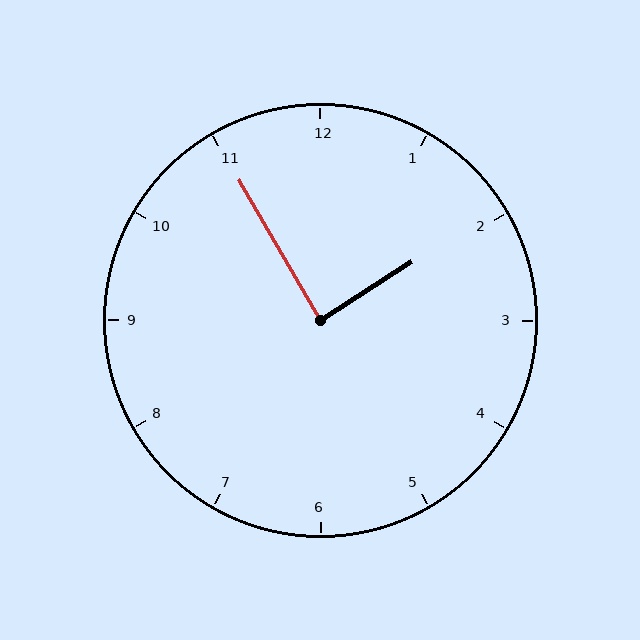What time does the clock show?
1:55.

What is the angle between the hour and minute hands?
Approximately 88 degrees.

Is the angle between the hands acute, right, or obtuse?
It is right.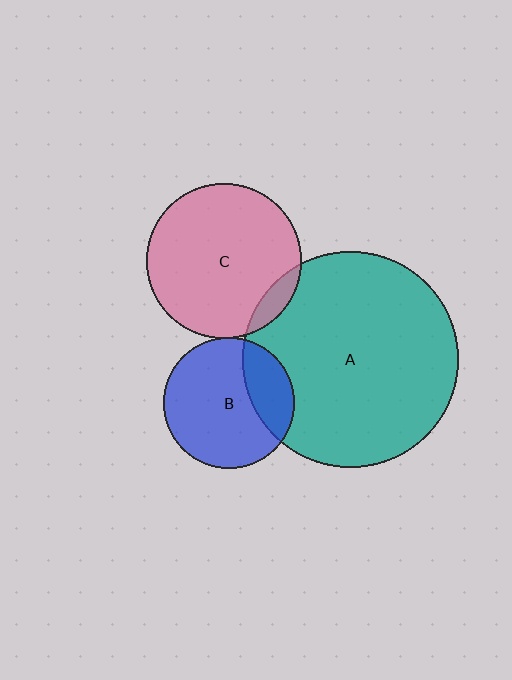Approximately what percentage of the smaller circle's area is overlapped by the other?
Approximately 5%.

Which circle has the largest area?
Circle A (teal).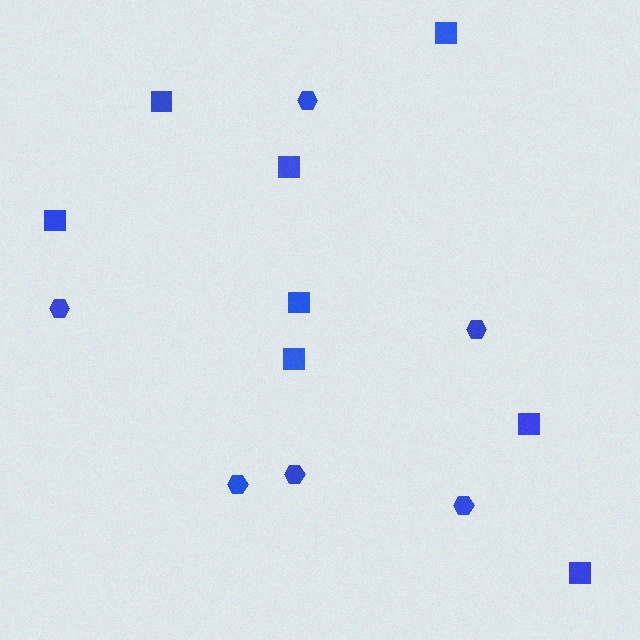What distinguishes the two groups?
There are 2 groups: one group of squares (8) and one group of hexagons (6).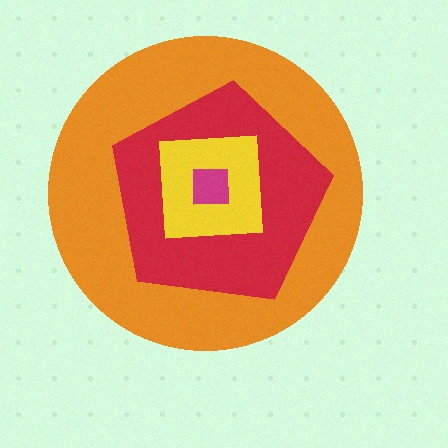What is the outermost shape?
The orange circle.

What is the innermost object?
The magenta square.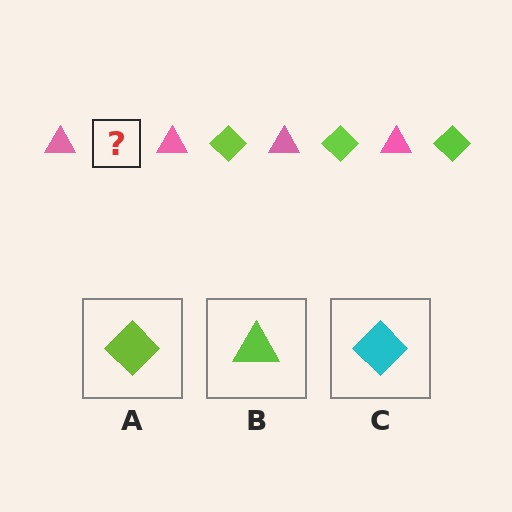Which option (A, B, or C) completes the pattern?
A.